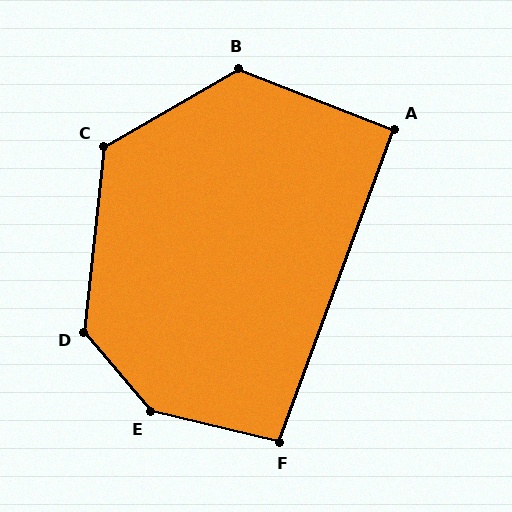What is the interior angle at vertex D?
Approximately 134 degrees (obtuse).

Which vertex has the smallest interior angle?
A, at approximately 91 degrees.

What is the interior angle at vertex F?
Approximately 97 degrees (obtuse).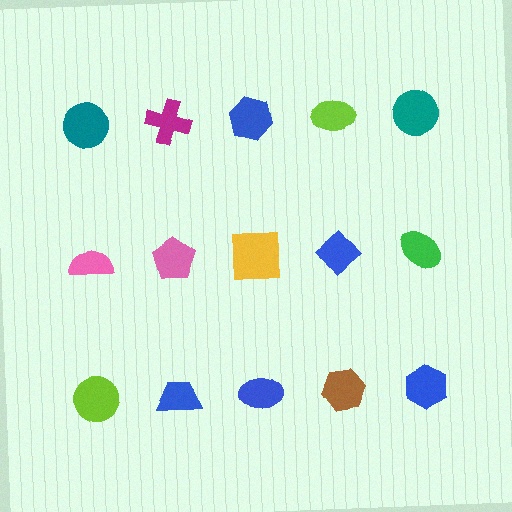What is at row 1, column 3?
A blue hexagon.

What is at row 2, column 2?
A pink pentagon.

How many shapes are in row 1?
5 shapes.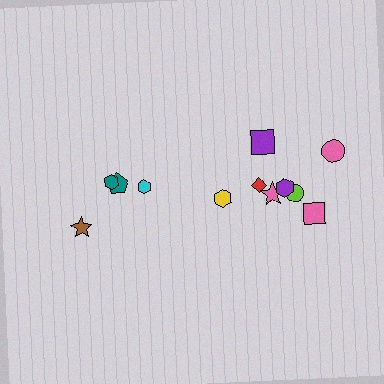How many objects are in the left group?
There are 4 objects.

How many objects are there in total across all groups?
There are 12 objects.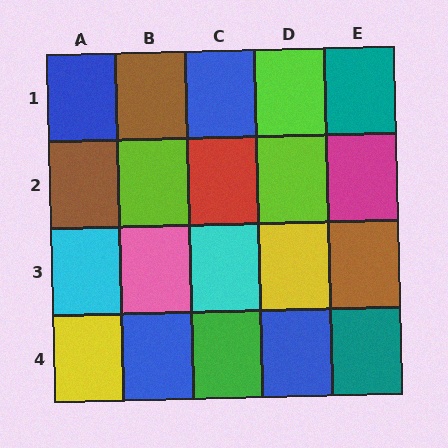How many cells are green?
1 cell is green.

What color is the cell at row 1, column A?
Blue.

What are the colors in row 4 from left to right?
Yellow, blue, green, blue, teal.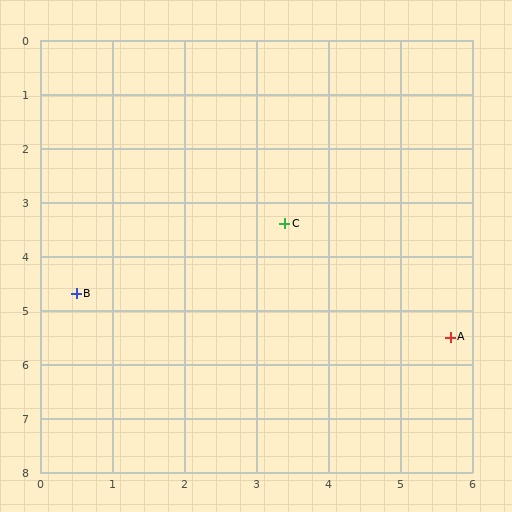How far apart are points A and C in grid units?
Points A and C are about 3.1 grid units apart.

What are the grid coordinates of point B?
Point B is at approximately (0.5, 4.7).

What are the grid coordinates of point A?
Point A is at approximately (5.7, 5.5).